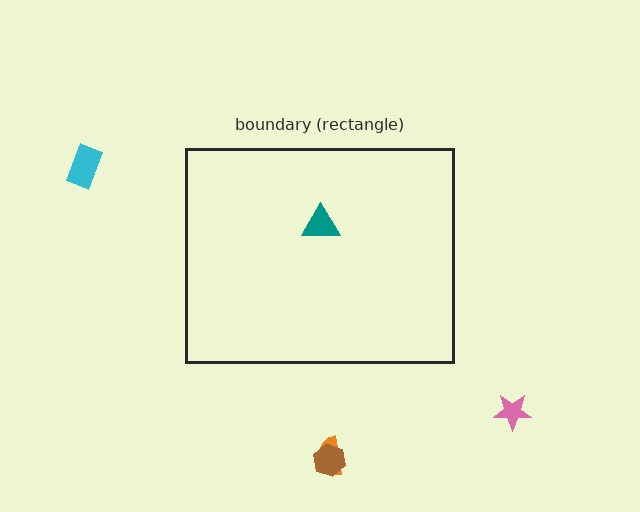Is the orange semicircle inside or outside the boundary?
Outside.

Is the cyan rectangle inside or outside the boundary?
Outside.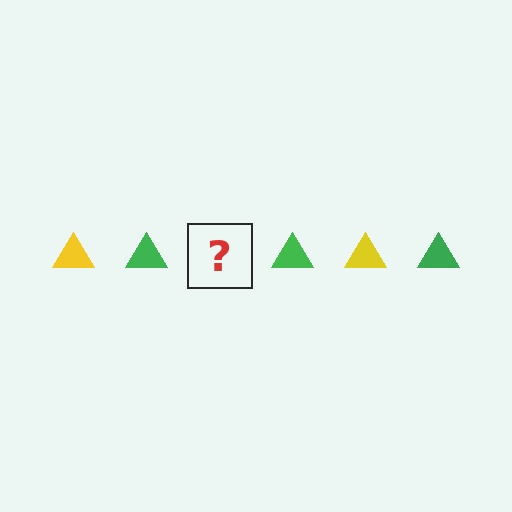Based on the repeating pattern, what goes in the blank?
The blank should be a yellow triangle.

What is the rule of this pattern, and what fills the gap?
The rule is that the pattern cycles through yellow, green triangles. The gap should be filled with a yellow triangle.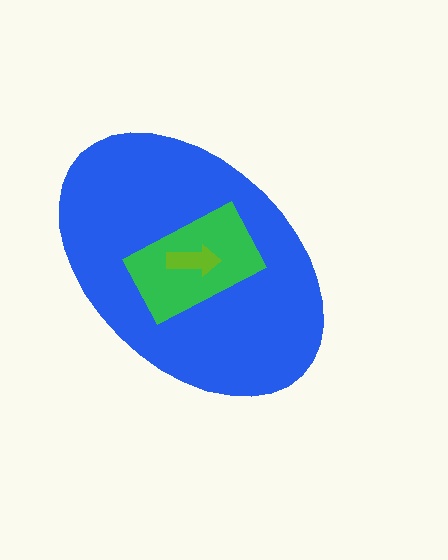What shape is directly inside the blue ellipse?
The green rectangle.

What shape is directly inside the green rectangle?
The lime arrow.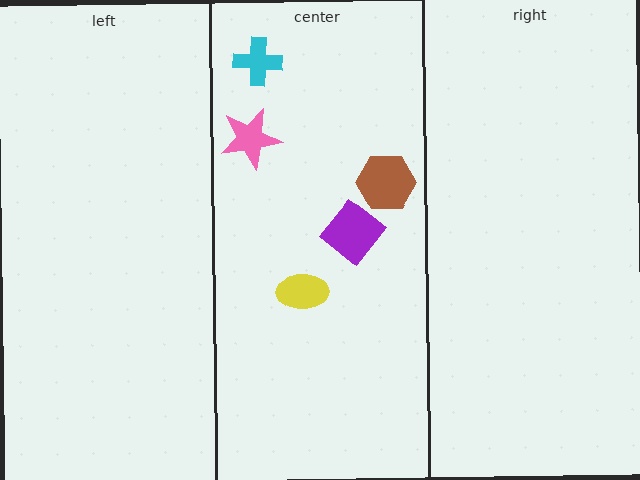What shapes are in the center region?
The cyan cross, the pink star, the yellow ellipse, the brown hexagon, the purple diamond.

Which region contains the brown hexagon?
The center region.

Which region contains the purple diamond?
The center region.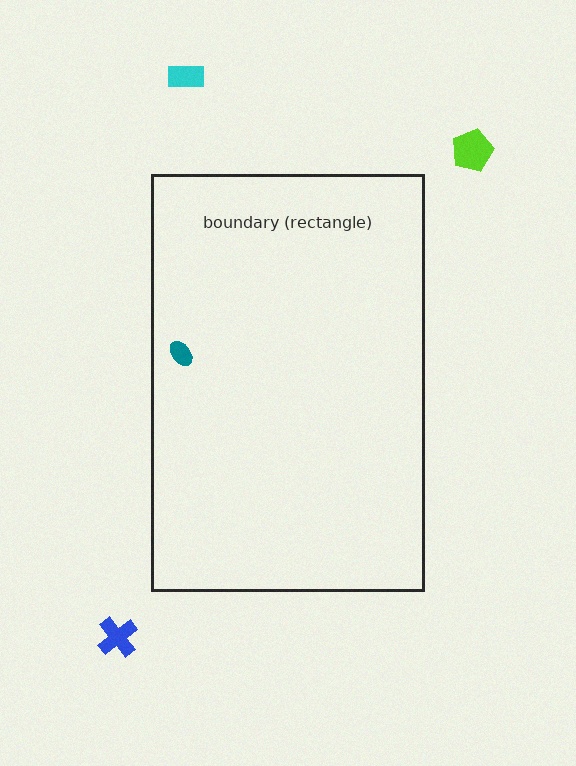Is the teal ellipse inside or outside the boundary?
Inside.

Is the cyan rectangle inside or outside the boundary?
Outside.